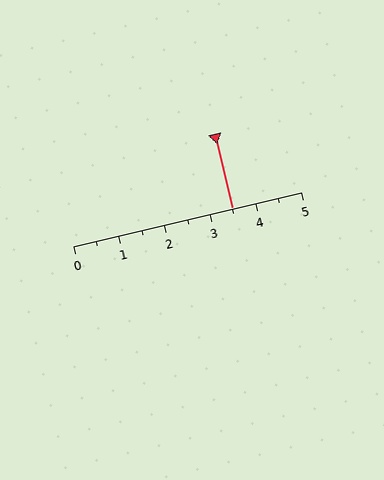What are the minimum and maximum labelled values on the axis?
The axis runs from 0 to 5.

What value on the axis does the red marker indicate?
The marker indicates approximately 3.5.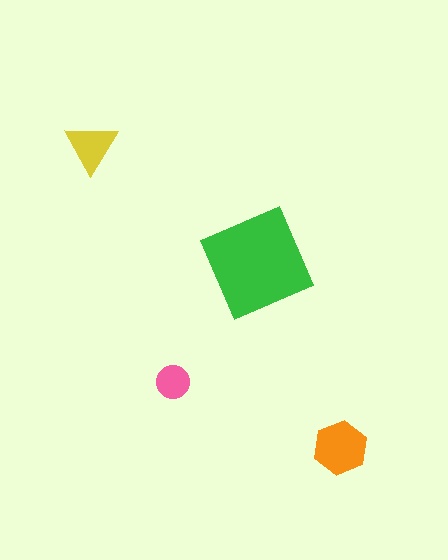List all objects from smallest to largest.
The pink circle, the yellow triangle, the orange hexagon, the green diamond.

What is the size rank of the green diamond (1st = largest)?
1st.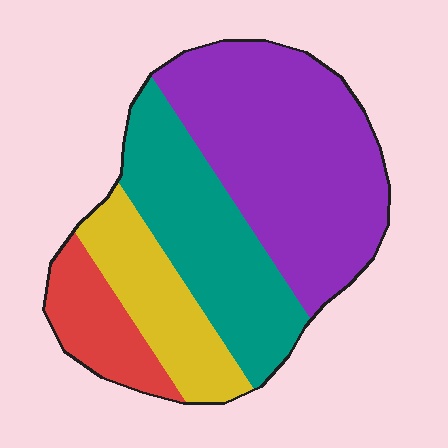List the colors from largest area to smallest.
From largest to smallest: purple, teal, yellow, red.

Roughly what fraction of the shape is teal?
Teal covers about 30% of the shape.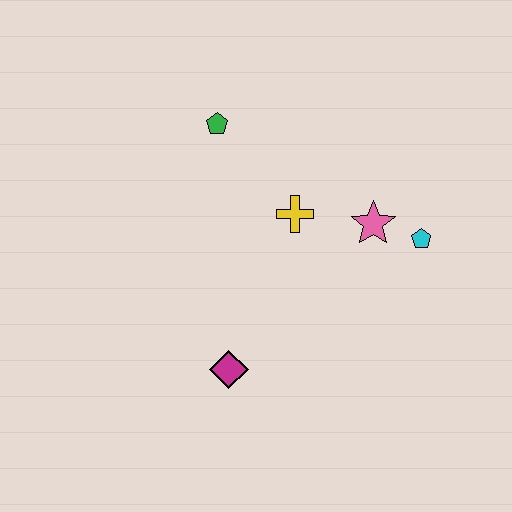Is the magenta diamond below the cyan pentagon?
Yes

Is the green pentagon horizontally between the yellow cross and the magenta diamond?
No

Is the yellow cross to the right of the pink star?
No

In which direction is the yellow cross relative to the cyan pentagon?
The yellow cross is to the left of the cyan pentagon.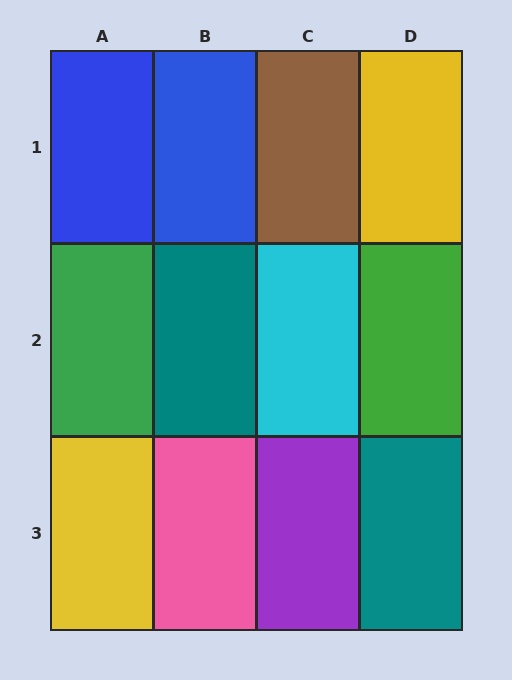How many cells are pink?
1 cell is pink.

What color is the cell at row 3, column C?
Purple.